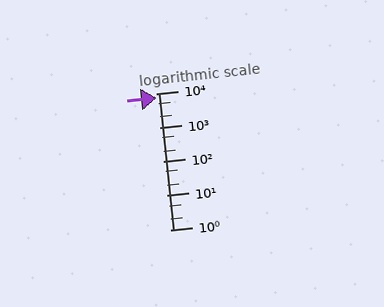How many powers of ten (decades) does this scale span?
The scale spans 4 decades, from 1 to 10000.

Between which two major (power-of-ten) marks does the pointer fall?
The pointer is between 1000 and 10000.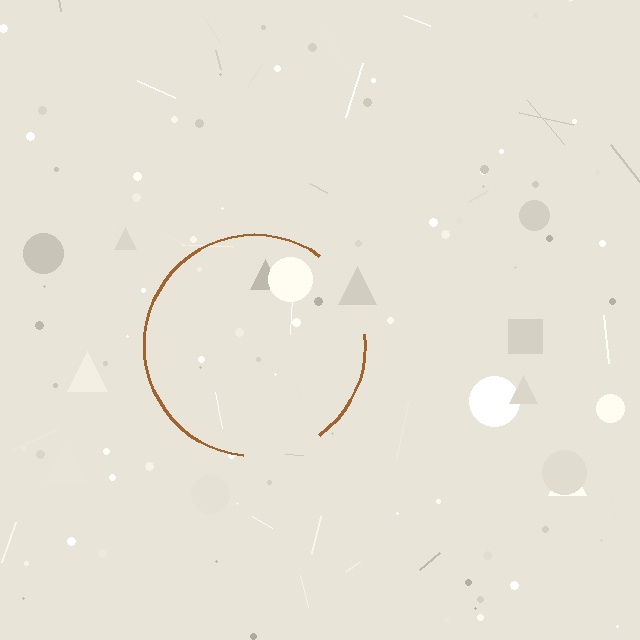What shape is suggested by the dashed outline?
The dashed outline suggests a circle.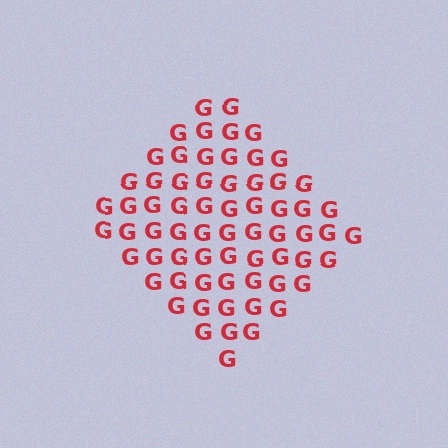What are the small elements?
The small elements are letter G's.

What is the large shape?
The large shape is a diamond.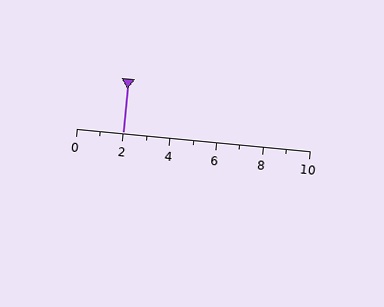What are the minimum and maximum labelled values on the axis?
The axis runs from 0 to 10.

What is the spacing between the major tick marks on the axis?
The major ticks are spaced 2 apart.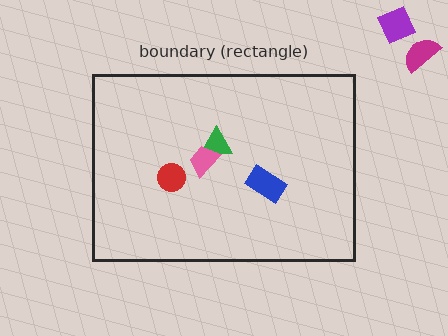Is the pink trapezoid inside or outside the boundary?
Inside.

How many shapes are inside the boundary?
4 inside, 2 outside.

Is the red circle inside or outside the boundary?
Inside.